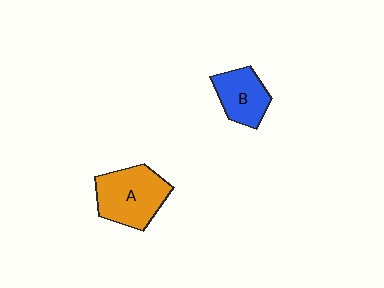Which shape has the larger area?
Shape A (orange).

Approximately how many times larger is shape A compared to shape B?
Approximately 1.5 times.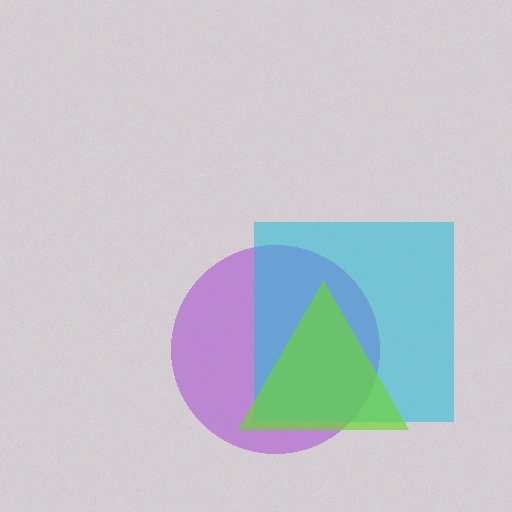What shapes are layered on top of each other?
The layered shapes are: a purple circle, a cyan square, a lime triangle.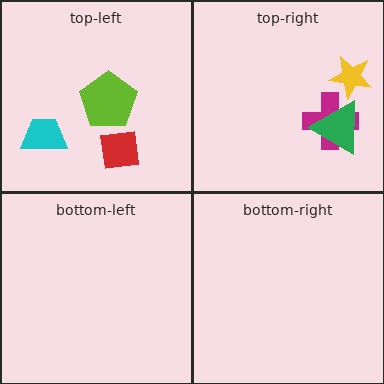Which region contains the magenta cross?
The top-right region.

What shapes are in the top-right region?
The yellow star, the magenta cross, the green triangle.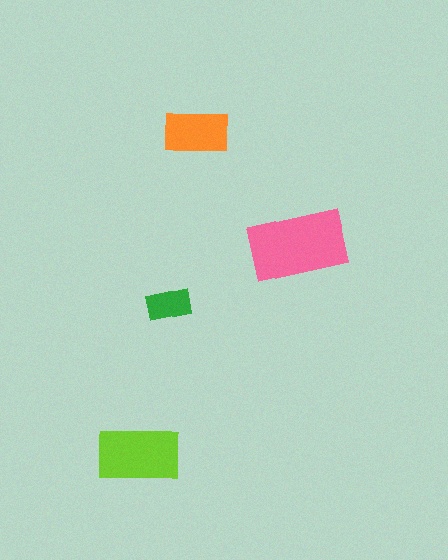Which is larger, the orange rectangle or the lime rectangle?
The lime one.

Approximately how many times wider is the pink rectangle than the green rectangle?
About 2 times wider.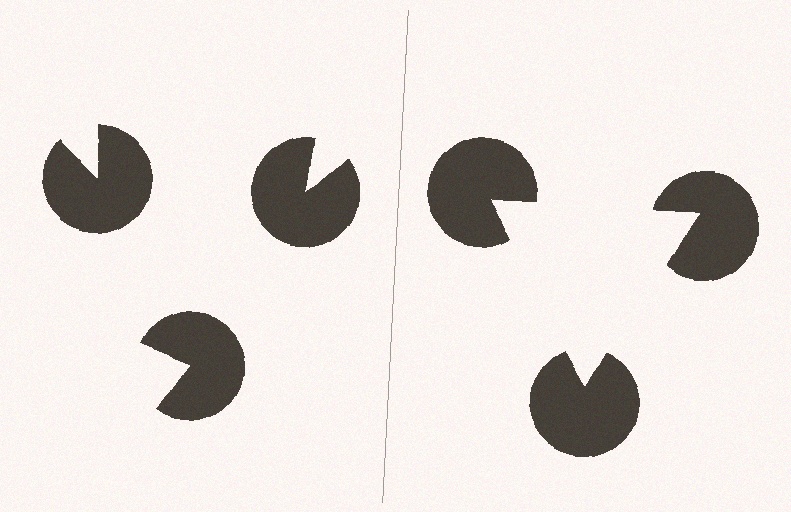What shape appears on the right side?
An illusory triangle.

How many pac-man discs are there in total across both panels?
6 — 3 on each side.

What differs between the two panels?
The pac-man discs are positioned identically on both sides; only the wedge orientations differ. On the right they align to a triangle; on the left they are misaligned.